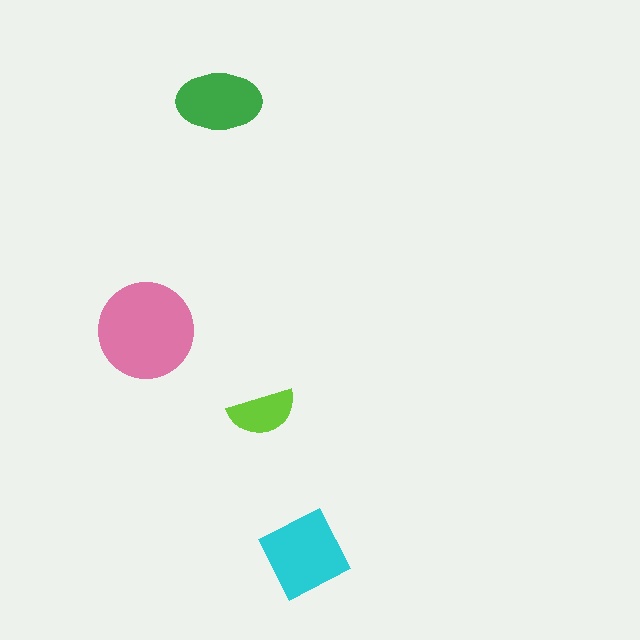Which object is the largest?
The pink circle.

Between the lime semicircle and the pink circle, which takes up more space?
The pink circle.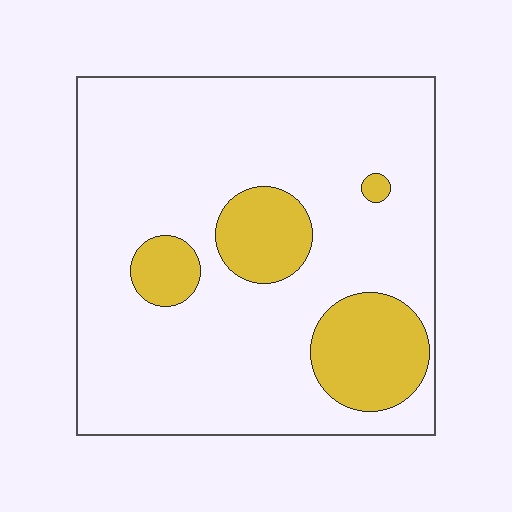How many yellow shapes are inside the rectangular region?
4.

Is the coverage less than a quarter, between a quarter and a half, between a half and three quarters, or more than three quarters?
Less than a quarter.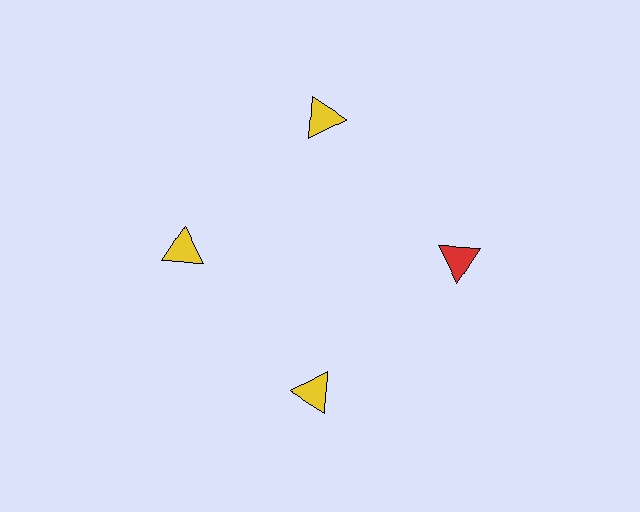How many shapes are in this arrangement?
There are 4 shapes arranged in a ring pattern.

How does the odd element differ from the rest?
It has a different color: red instead of yellow.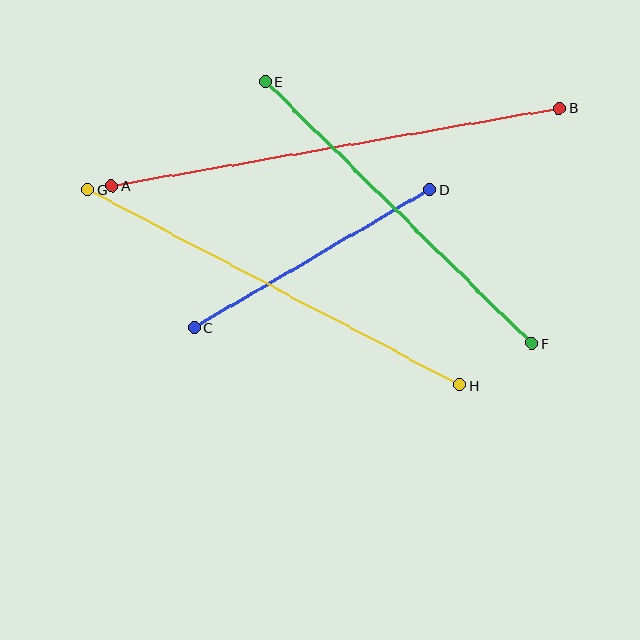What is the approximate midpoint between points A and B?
The midpoint is at approximately (336, 147) pixels.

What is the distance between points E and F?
The distance is approximately 373 pixels.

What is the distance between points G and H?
The distance is approximately 419 pixels.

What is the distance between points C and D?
The distance is approximately 273 pixels.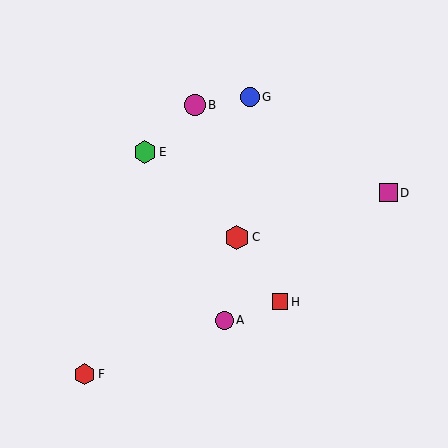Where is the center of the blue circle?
The center of the blue circle is at (250, 97).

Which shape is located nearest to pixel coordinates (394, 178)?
The magenta square (labeled D) at (388, 193) is nearest to that location.